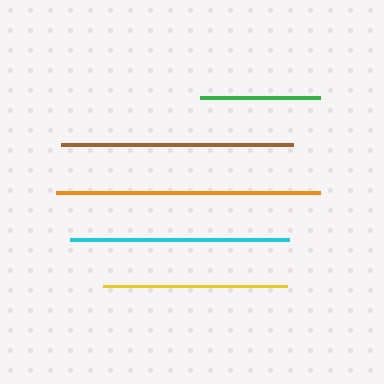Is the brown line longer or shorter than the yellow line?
The brown line is longer than the yellow line.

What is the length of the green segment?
The green segment is approximately 120 pixels long.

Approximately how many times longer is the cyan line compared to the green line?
The cyan line is approximately 1.8 times the length of the green line.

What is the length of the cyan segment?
The cyan segment is approximately 219 pixels long.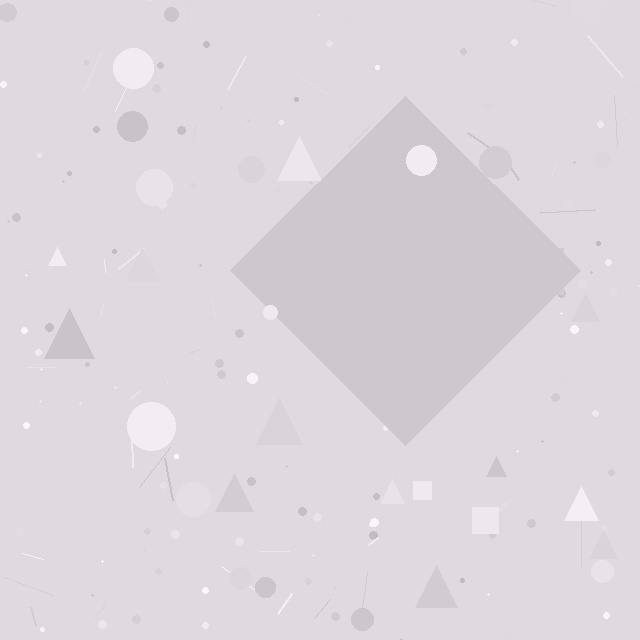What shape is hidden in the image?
A diamond is hidden in the image.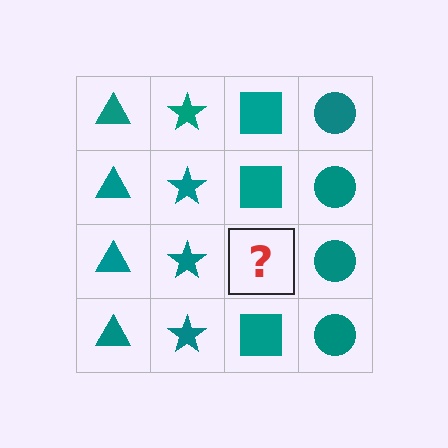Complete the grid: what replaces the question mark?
The question mark should be replaced with a teal square.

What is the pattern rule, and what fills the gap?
The rule is that each column has a consistent shape. The gap should be filled with a teal square.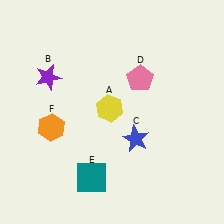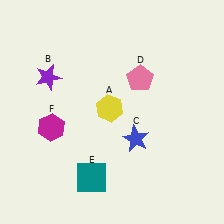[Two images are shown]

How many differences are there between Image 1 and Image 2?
There is 1 difference between the two images.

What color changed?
The hexagon (F) changed from orange in Image 1 to magenta in Image 2.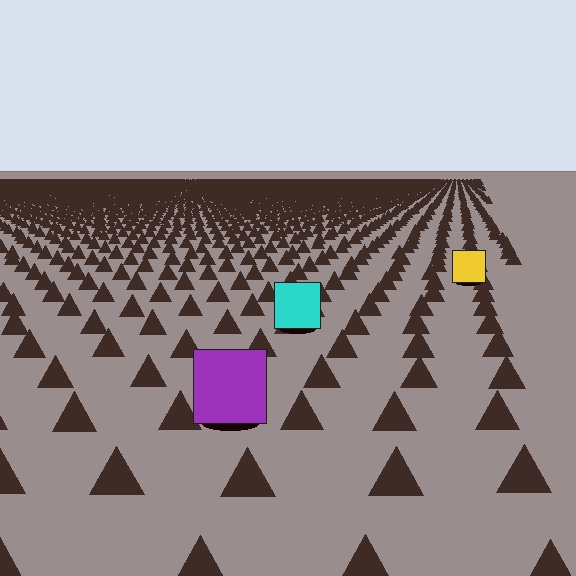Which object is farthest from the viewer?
The yellow square is farthest from the viewer. It appears smaller and the ground texture around it is denser.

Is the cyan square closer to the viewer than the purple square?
No. The purple square is closer — you can tell from the texture gradient: the ground texture is coarser near it.